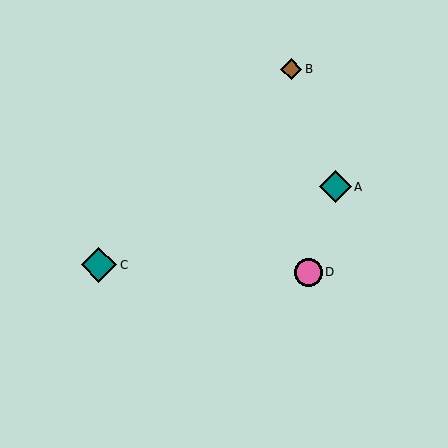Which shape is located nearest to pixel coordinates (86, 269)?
The teal diamond (labeled C) at (99, 265) is nearest to that location.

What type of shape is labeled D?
Shape D is a pink circle.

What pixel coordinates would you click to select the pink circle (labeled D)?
Click at (309, 272) to select the pink circle D.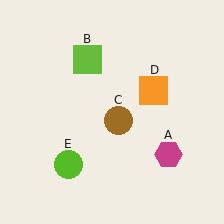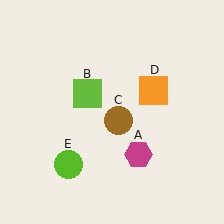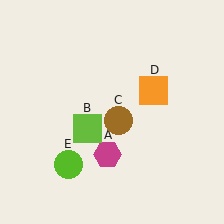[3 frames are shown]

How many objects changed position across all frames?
2 objects changed position: magenta hexagon (object A), lime square (object B).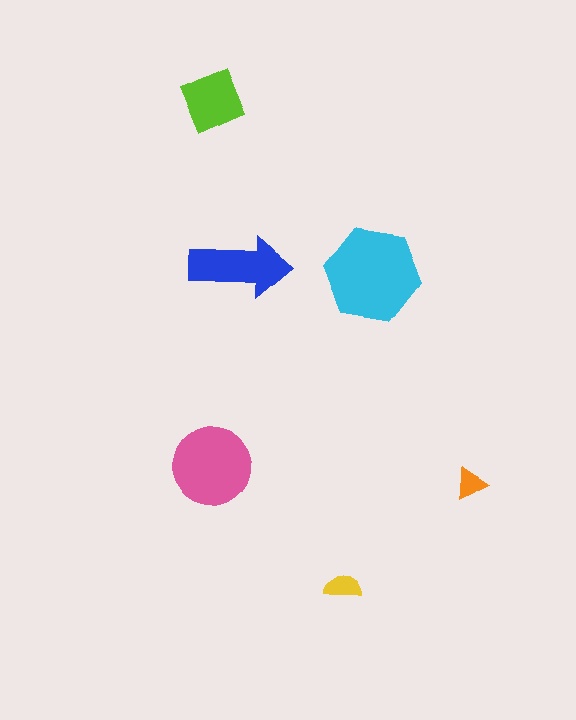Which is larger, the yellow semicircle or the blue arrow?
The blue arrow.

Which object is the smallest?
The orange triangle.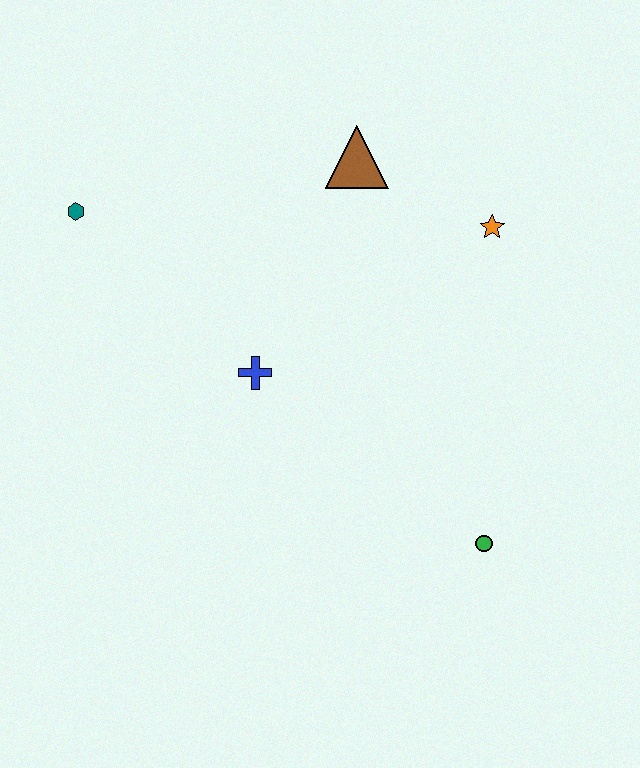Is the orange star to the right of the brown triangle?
Yes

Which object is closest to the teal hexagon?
The blue cross is closest to the teal hexagon.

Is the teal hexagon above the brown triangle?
No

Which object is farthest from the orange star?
The teal hexagon is farthest from the orange star.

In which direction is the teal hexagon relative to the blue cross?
The teal hexagon is to the left of the blue cross.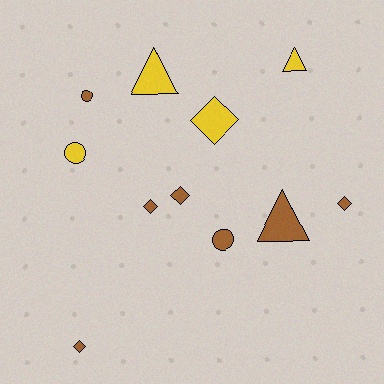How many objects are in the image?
There are 11 objects.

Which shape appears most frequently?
Diamond, with 5 objects.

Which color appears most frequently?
Brown, with 7 objects.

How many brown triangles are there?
There is 1 brown triangle.